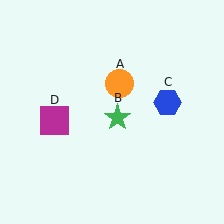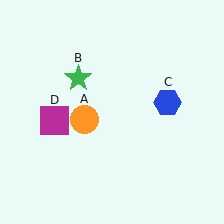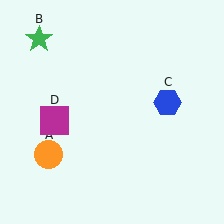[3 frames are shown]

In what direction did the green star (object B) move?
The green star (object B) moved up and to the left.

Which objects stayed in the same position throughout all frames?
Blue hexagon (object C) and magenta square (object D) remained stationary.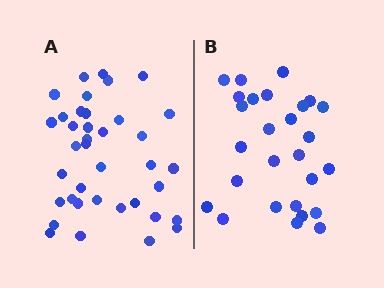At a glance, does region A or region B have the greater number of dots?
Region A (the left region) has more dots.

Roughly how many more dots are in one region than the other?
Region A has roughly 12 or so more dots than region B.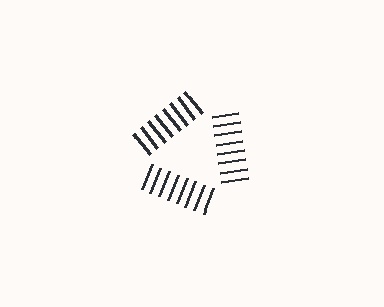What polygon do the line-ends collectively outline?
An illusory triangle — the line segments terminate on its edges but no continuous stroke is drawn.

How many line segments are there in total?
24 — 8 along each of the 3 edges.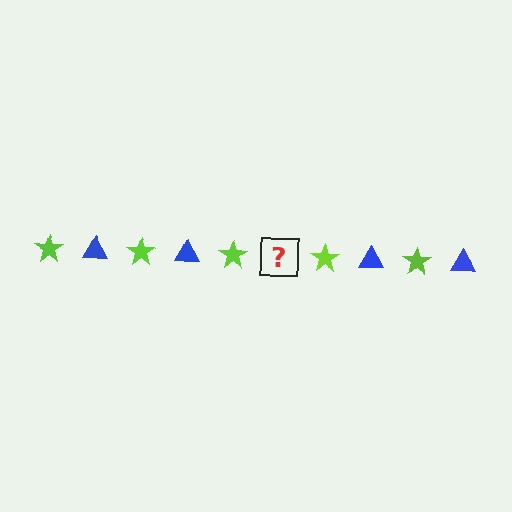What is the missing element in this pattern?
The missing element is a blue triangle.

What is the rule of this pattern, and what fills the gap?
The rule is that the pattern alternates between lime star and blue triangle. The gap should be filled with a blue triangle.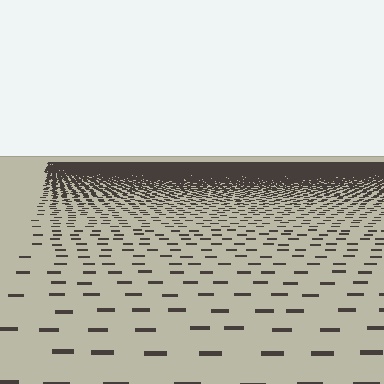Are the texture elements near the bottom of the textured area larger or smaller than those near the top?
Larger. Near the bottom, elements are closer to the viewer and appear at a bigger on-screen size.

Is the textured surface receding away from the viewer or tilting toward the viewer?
The surface is receding away from the viewer. Texture elements get smaller and denser toward the top.